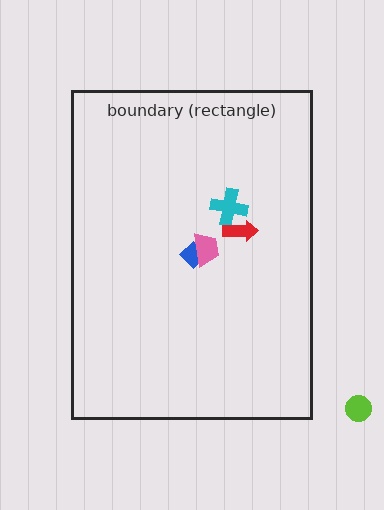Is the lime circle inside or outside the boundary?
Outside.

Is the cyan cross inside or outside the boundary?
Inside.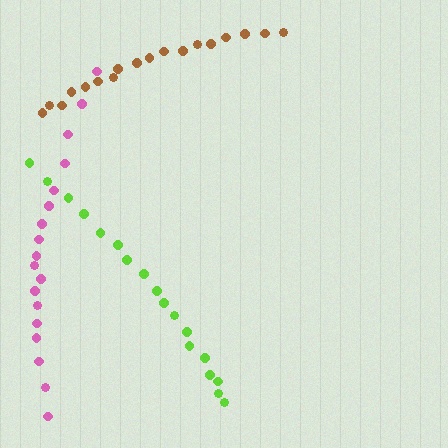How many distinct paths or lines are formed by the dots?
There are 3 distinct paths.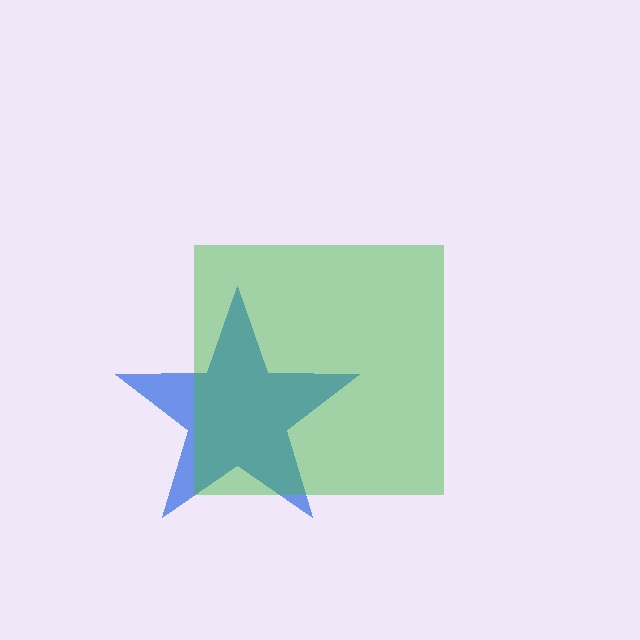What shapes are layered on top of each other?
The layered shapes are: a blue star, a green square.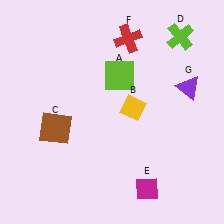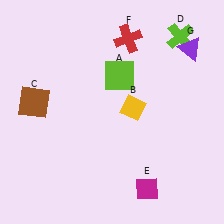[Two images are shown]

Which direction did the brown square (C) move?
The brown square (C) moved up.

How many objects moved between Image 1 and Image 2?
2 objects moved between the two images.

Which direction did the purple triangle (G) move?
The purple triangle (G) moved up.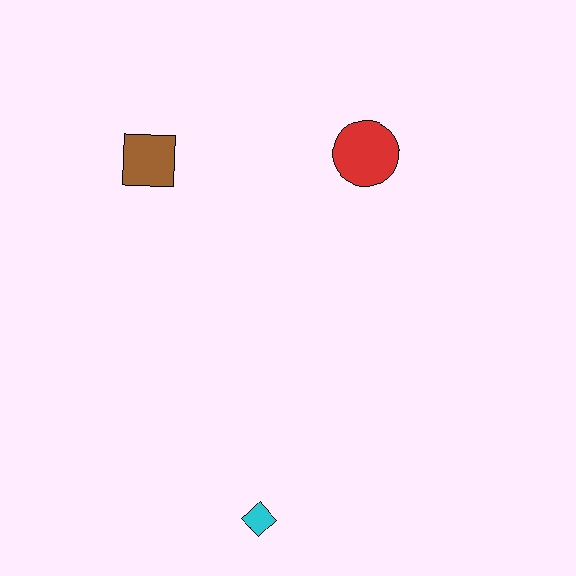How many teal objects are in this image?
There are no teal objects.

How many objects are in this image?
There are 3 objects.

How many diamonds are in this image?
There is 1 diamond.